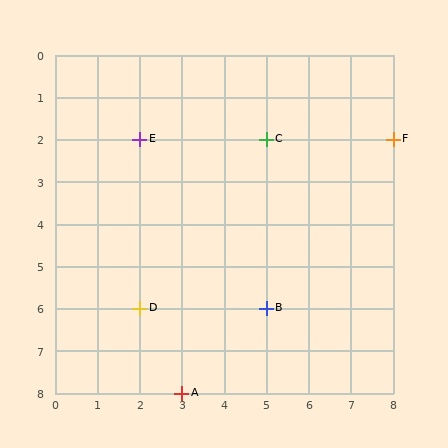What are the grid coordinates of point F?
Point F is at grid coordinates (8, 2).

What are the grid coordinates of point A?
Point A is at grid coordinates (3, 8).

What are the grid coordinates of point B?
Point B is at grid coordinates (5, 6).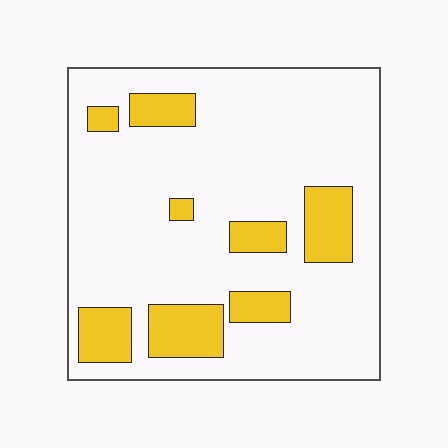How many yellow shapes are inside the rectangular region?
8.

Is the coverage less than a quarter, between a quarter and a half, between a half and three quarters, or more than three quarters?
Less than a quarter.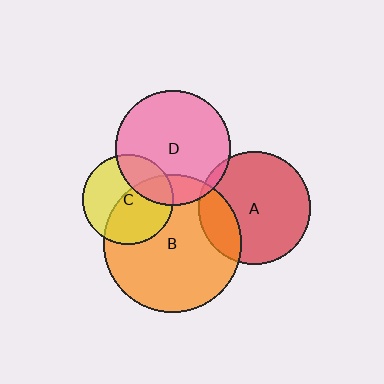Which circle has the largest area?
Circle B (orange).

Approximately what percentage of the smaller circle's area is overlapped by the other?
Approximately 30%.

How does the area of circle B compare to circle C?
Approximately 2.3 times.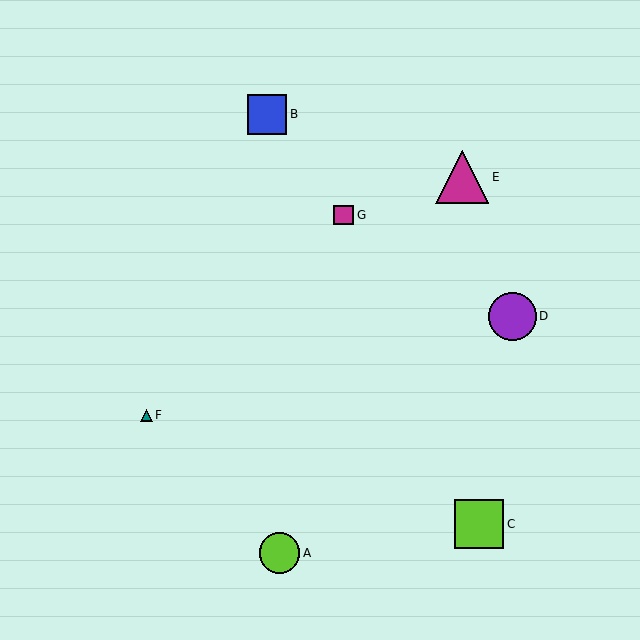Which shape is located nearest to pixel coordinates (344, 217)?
The magenta square (labeled G) at (344, 215) is nearest to that location.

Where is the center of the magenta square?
The center of the magenta square is at (344, 215).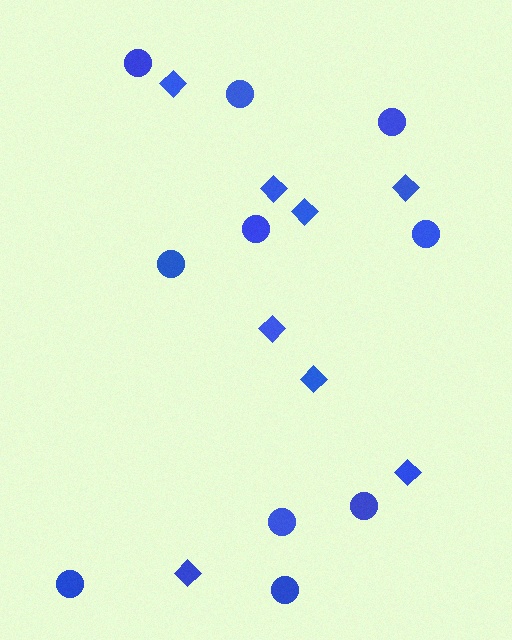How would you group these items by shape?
There are 2 groups: one group of diamonds (8) and one group of circles (10).